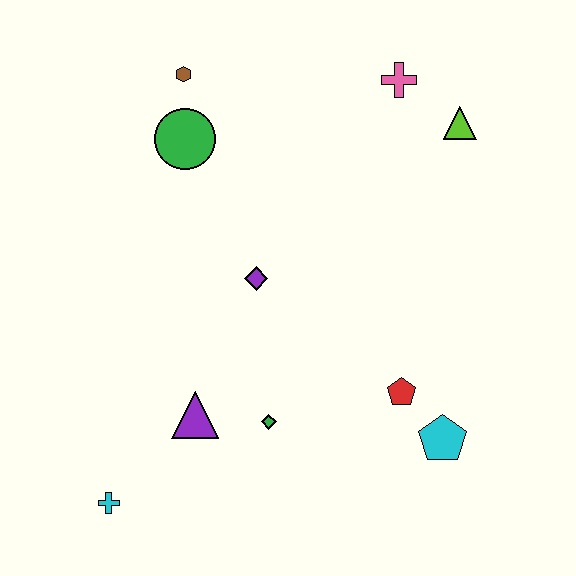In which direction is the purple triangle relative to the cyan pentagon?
The purple triangle is to the left of the cyan pentagon.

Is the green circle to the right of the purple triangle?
No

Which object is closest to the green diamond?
The purple triangle is closest to the green diamond.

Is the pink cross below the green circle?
No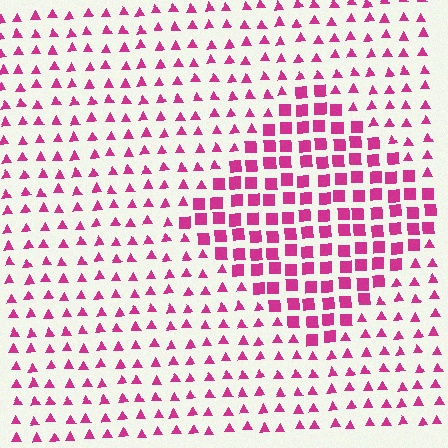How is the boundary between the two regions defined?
The boundary is defined by a change in element shape: squares inside vs. triangles outside. All elements share the same color and spacing.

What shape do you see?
I see a diamond.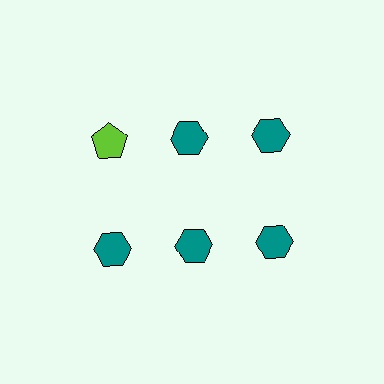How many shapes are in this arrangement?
There are 6 shapes arranged in a grid pattern.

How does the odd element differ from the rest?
It differs in both color (lime instead of teal) and shape (pentagon instead of hexagon).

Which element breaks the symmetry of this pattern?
The lime pentagon in the top row, leftmost column breaks the symmetry. All other shapes are teal hexagons.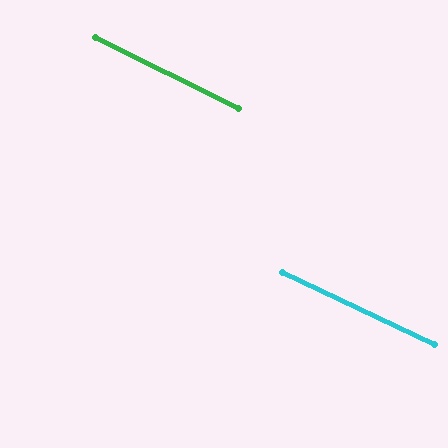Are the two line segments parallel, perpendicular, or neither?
Parallel — their directions differ by only 0.9°.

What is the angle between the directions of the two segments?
Approximately 1 degree.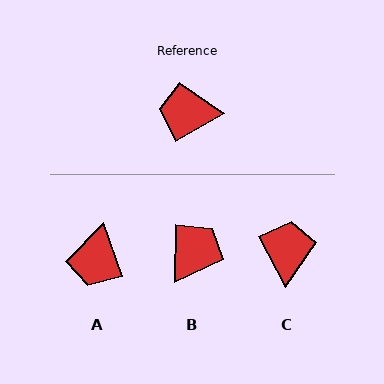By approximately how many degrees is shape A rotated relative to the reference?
Approximately 80 degrees counter-clockwise.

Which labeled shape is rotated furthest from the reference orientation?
B, about 121 degrees away.